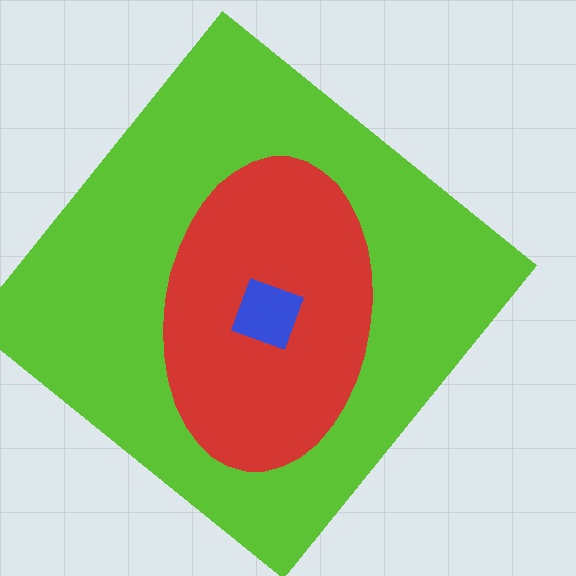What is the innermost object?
The blue diamond.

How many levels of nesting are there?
3.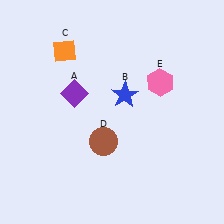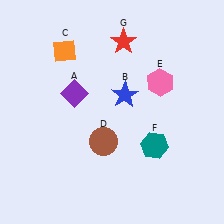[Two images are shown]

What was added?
A teal hexagon (F), a red star (G) were added in Image 2.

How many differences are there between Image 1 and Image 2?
There are 2 differences between the two images.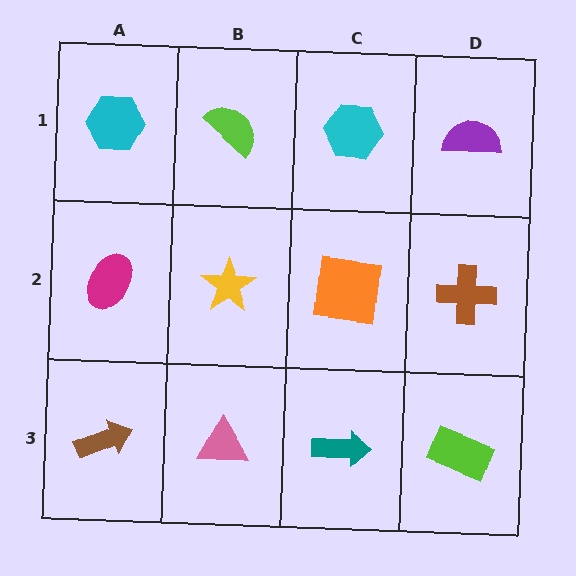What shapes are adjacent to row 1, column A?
A magenta ellipse (row 2, column A), a lime semicircle (row 1, column B).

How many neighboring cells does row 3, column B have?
3.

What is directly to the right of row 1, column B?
A cyan hexagon.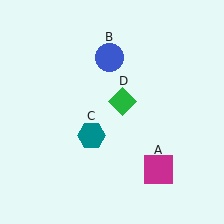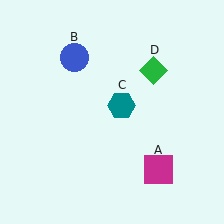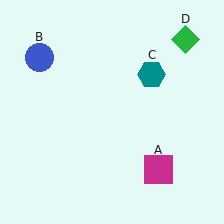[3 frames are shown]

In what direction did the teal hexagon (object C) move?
The teal hexagon (object C) moved up and to the right.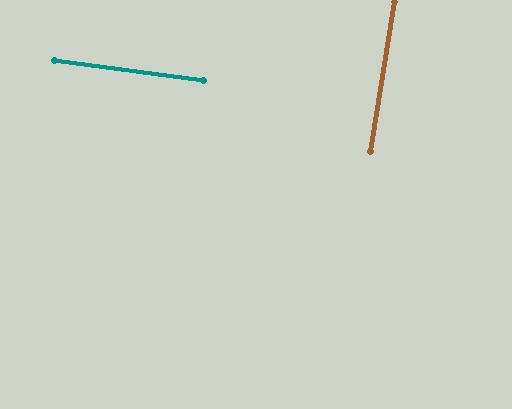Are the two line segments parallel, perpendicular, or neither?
Perpendicular — they meet at approximately 88°.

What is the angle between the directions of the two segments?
Approximately 88 degrees.